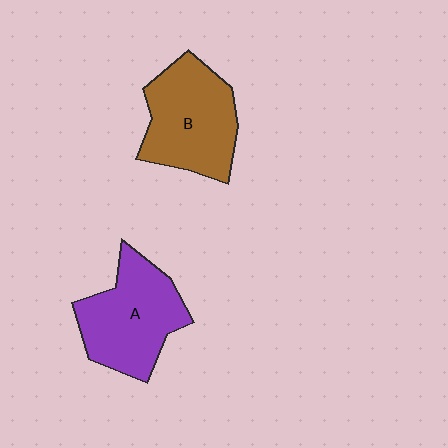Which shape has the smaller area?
Shape A (purple).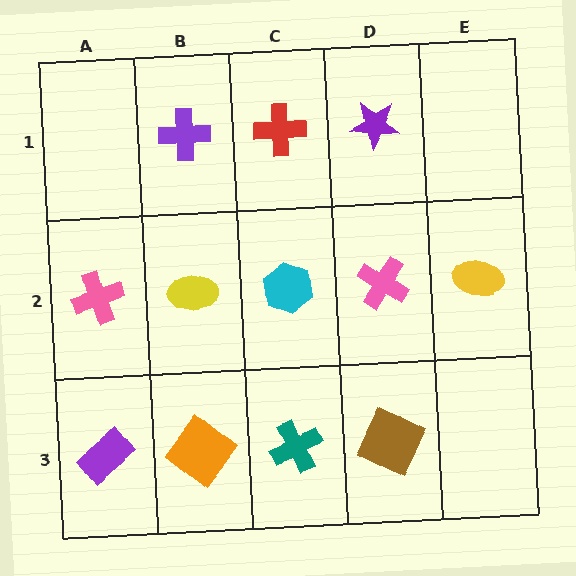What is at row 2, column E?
A yellow ellipse.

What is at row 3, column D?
A brown square.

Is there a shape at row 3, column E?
No, that cell is empty.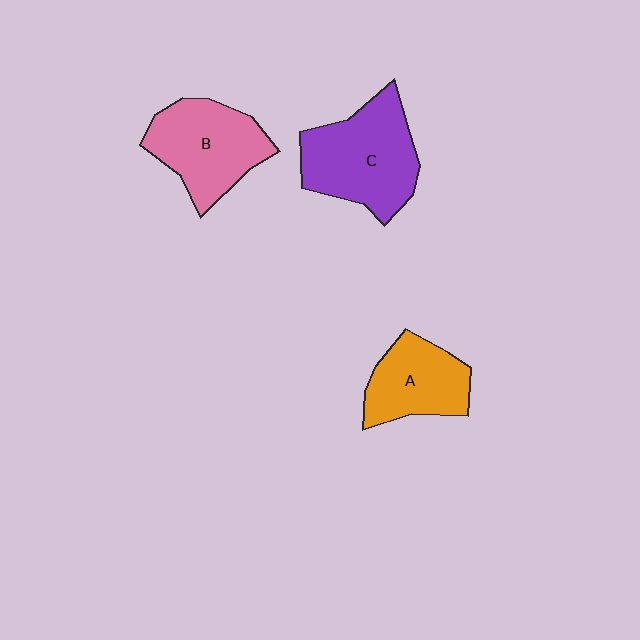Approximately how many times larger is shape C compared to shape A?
Approximately 1.5 times.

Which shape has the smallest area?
Shape A (orange).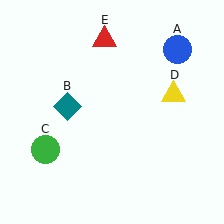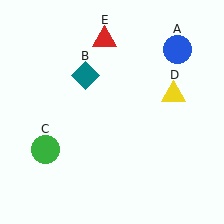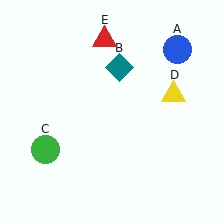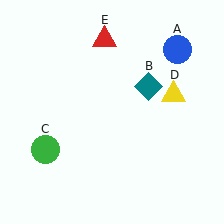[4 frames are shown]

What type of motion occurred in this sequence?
The teal diamond (object B) rotated clockwise around the center of the scene.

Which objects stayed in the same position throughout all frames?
Blue circle (object A) and green circle (object C) and yellow triangle (object D) and red triangle (object E) remained stationary.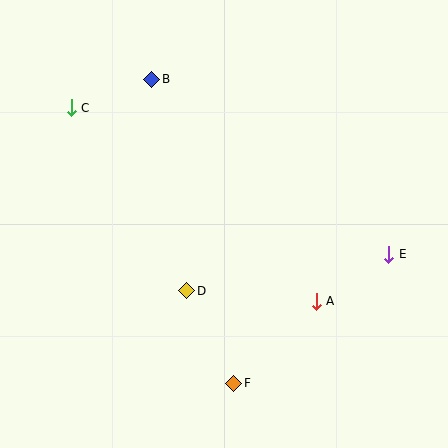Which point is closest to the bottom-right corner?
Point A is closest to the bottom-right corner.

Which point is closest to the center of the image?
Point D at (187, 291) is closest to the center.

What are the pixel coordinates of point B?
Point B is at (152, 79).